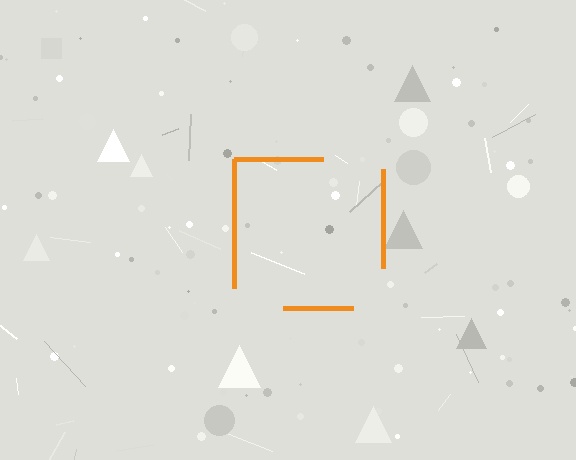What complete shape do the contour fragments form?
The contour fragments form a square.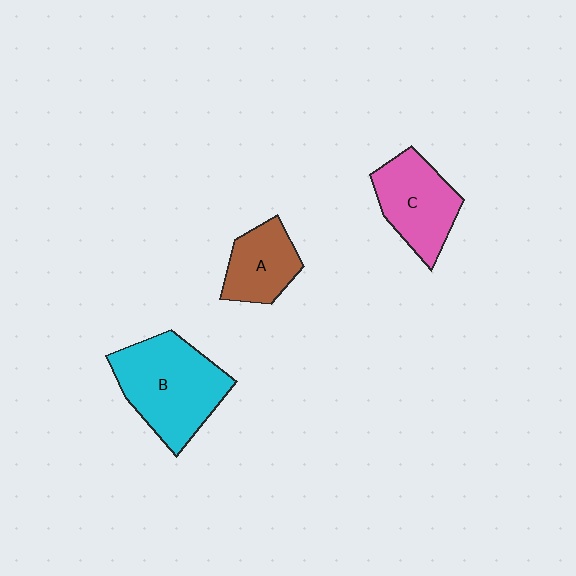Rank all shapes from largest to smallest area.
From largest to smallest: B (cyan), C (pink), A (brown).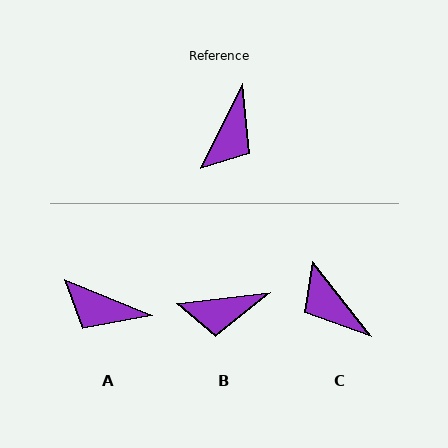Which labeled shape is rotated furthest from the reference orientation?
C, about 115 degrees away.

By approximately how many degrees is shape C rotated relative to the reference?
Approximately 115 degrees clockwise.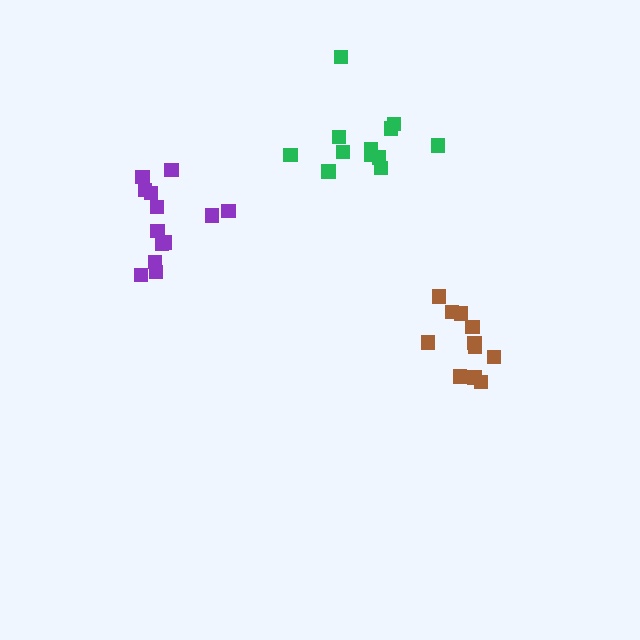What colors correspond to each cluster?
The clusters are colored: green, brown, purple.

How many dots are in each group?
Group 1: 12 dots, Group 2: 11 dots, Group 3: 13 dots (36 total).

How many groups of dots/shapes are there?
There are 3 groups.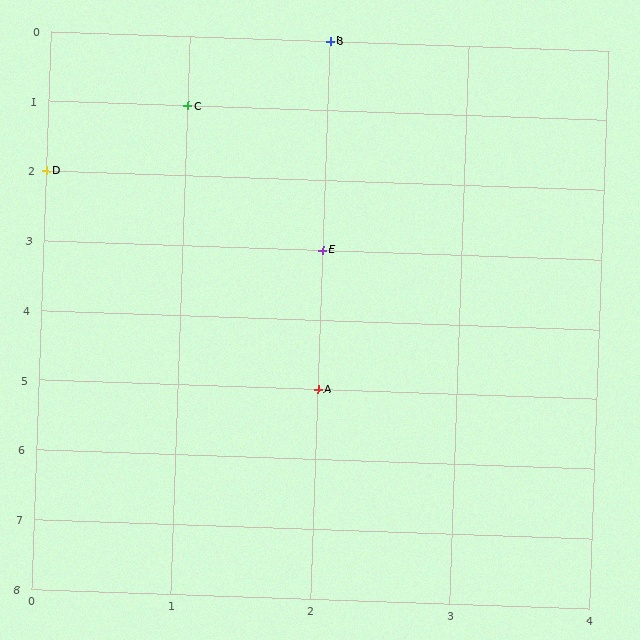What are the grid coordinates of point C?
Point C is at grid coordinates (1, 1).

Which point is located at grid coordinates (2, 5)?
Point A is at (2, 5).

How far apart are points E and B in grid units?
Points E and B are 3 rows apart.